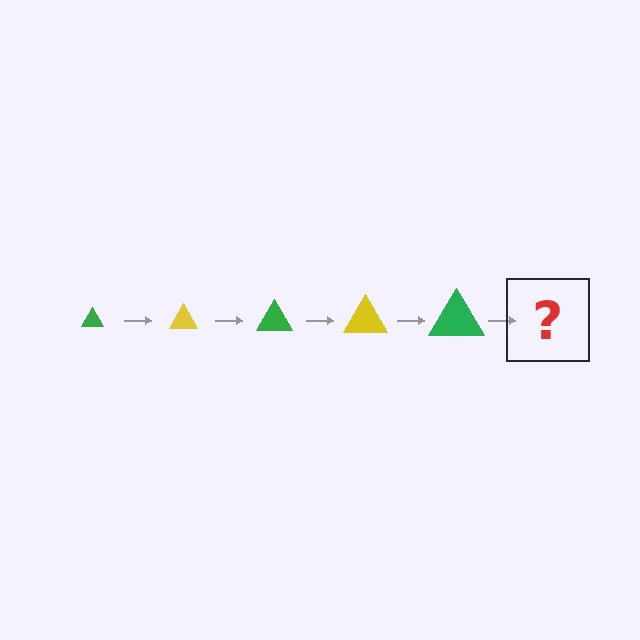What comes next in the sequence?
The next element should be a yellow triangle, larger than the previous one.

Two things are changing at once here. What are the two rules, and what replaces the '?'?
The two rules are that the triangle grows larger each step and the color cycles through green and yellow. The '?' should be a yellow triangle, larger than the previous one.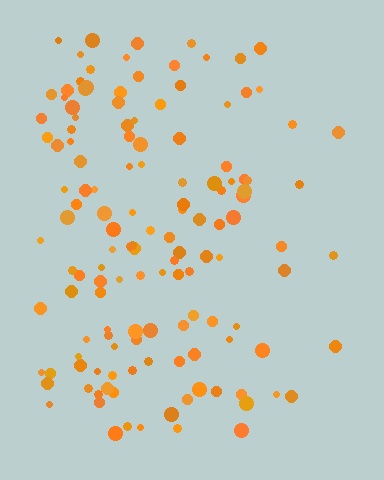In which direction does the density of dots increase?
From right to left, with the left side densest.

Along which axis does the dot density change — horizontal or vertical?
Horizontal.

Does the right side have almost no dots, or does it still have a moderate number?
Still a moderate number, just noticeably fewer than the left.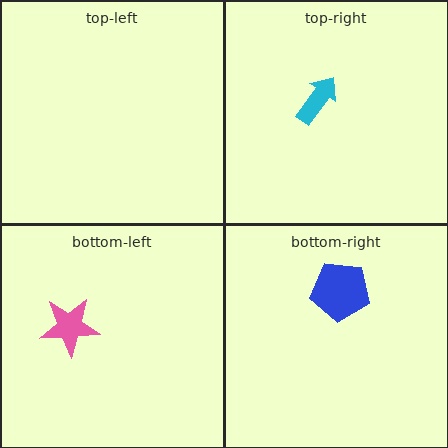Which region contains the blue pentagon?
The bottom-right region.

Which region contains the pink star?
The bottom-left region.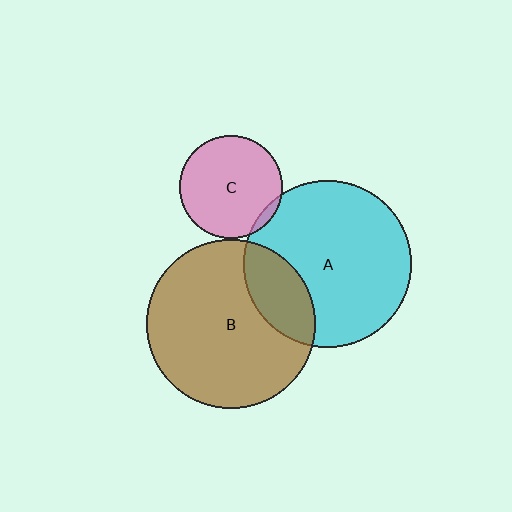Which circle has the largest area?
Circle B (brown).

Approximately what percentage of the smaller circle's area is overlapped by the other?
Approximately 20%.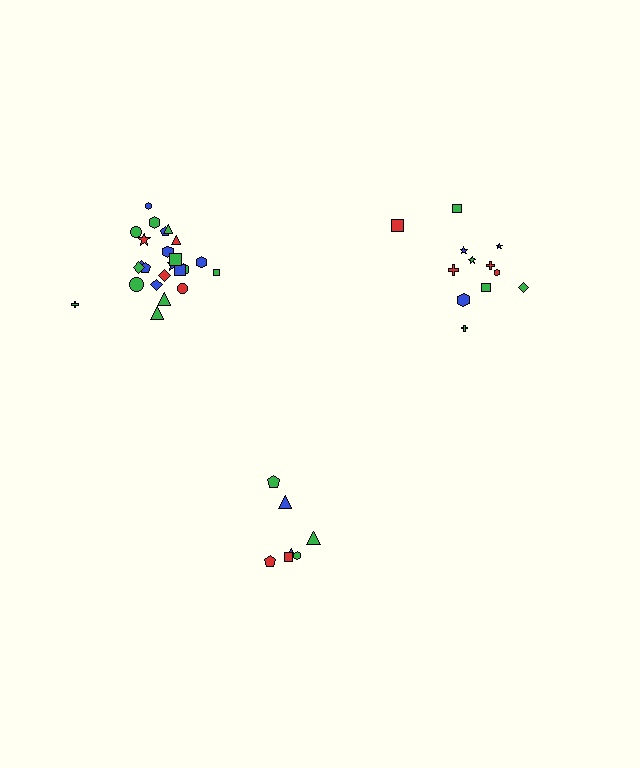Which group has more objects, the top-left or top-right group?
The top-left group.